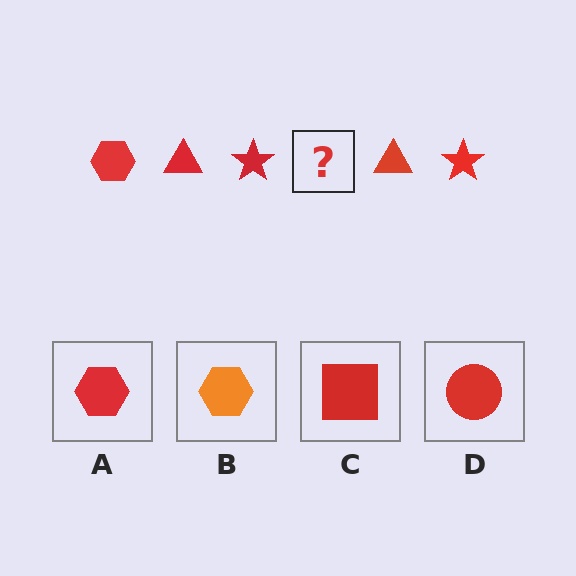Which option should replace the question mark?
Option A.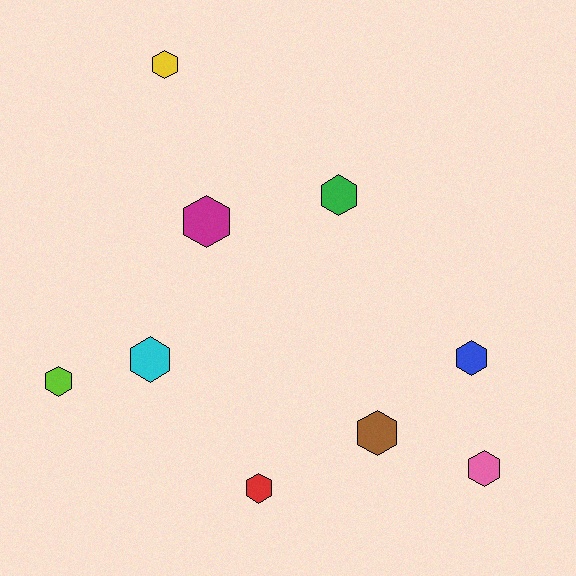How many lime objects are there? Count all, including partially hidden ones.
There is 1 lime object.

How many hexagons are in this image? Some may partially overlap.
There are 9 hexagons.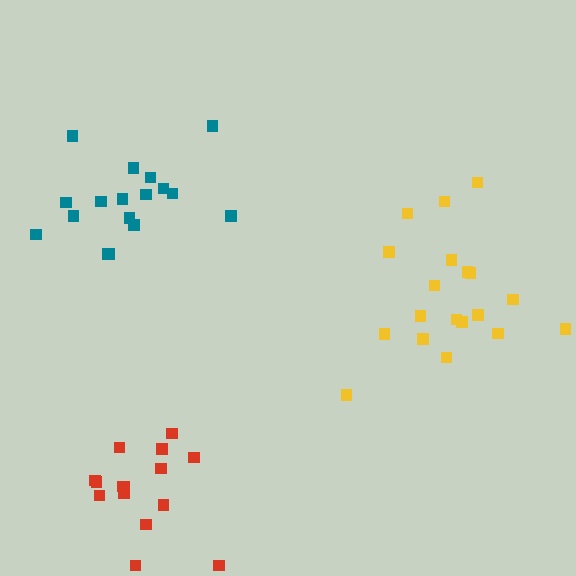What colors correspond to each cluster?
The clusters are colored: teal, red, yellow.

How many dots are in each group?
Group 1: 17 dots, Group 2: 15 dots, Group 3: 19 dots (51 total).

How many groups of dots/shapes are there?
There are 3 groups.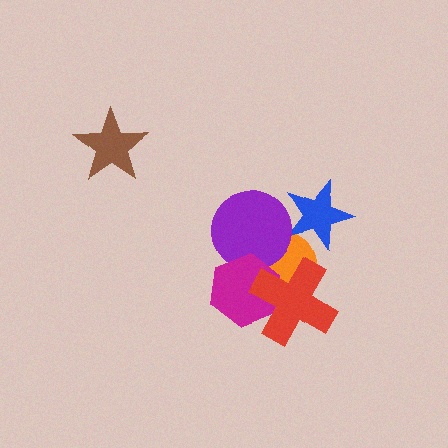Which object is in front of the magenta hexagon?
The red cross is in front of the magenta hexagon.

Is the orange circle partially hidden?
Yes, it is partially covered by another shape.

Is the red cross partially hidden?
No, no other shape covers it.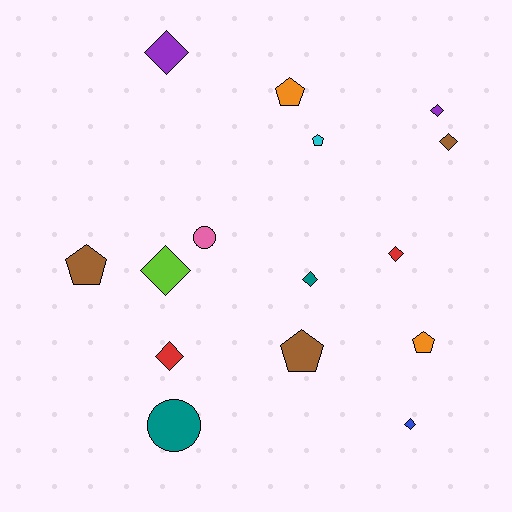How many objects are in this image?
There are 15 objects.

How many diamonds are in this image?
There are 8 diamonds.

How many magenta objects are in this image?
There are no magenta objects.